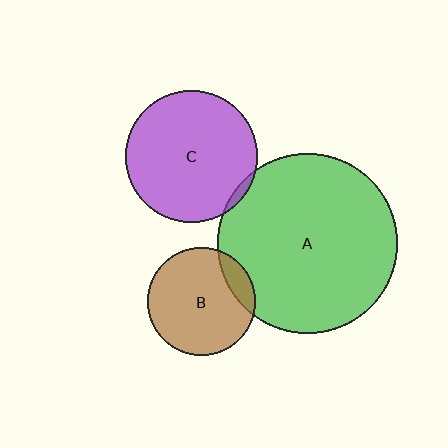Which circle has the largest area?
Circle A (green).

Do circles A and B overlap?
Yes.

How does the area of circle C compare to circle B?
Approximately 1.5 times.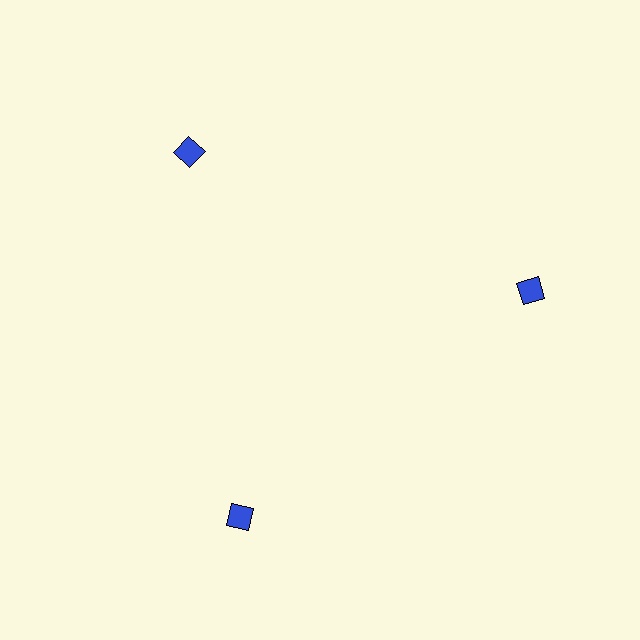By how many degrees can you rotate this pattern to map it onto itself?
The pattern maps onto itself every 120 degrees of rotation.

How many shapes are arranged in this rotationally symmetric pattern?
There are 3 shapes, arranged in 3 groups of 1.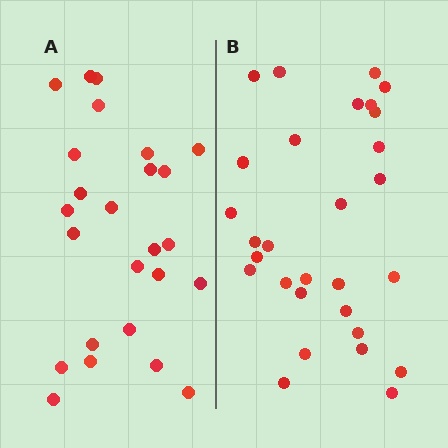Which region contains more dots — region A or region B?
Region B (the right region) has more dots.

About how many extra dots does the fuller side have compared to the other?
Region B has about 4 more dots than region A.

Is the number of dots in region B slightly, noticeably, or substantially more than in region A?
Region B has only slightly more — the two regions are fairly close. The ratio is roughly 1.2 to 1.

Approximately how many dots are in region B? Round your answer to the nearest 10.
About 30 dots. (The exact count is 29, which rounds to 30.)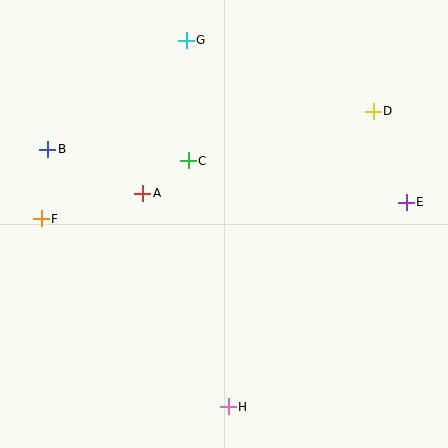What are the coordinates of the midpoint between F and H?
The midpoint between F and H is at (135, 313).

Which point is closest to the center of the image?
Point C at (188, 161) is closest to the center.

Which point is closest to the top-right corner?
Point D is closest to the top-right corner.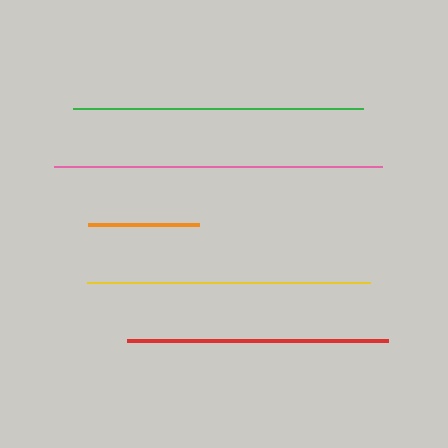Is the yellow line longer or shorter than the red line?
The yellow line is longer than the red line.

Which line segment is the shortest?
The orange line is the shortest at approximately 111 pixels.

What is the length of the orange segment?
The orange segment is approximately 111 pixels long.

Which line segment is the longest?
The pink line is the longest at approximately 328 pixels.